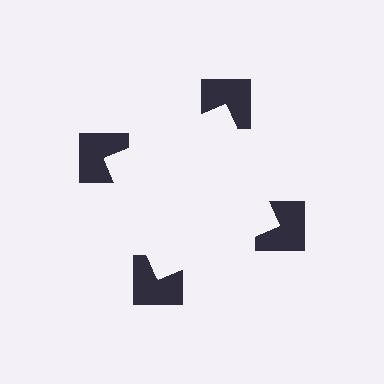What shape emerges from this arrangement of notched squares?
An illusory square — its edges are inferred from the aligned wedge cuts in the notched squares, not physically drawn.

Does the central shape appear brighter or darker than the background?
It typically appears slightly brighter than the background, even though no actual brightness change is drawn.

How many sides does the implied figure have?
4 sides.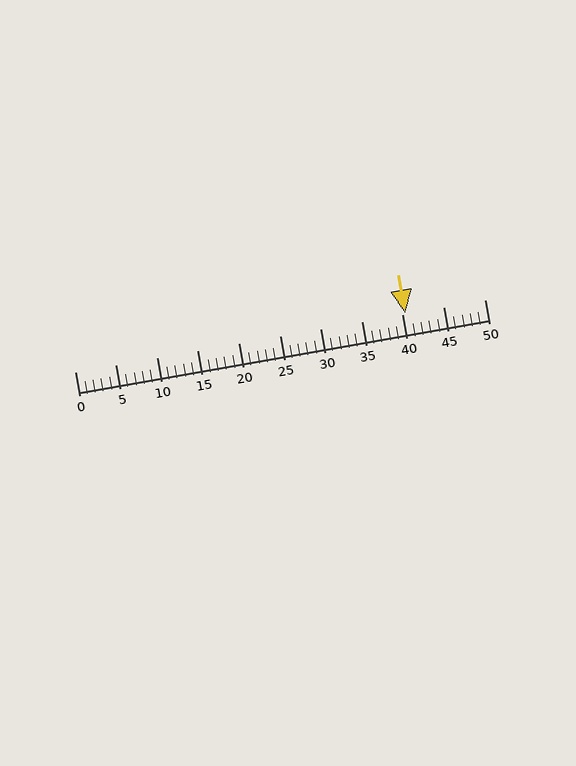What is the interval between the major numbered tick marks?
The major tick marks are spaced 5 units apart.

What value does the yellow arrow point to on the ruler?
The yellow arrow points to approximately 40.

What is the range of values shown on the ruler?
The ruler shows values from 0 to 50.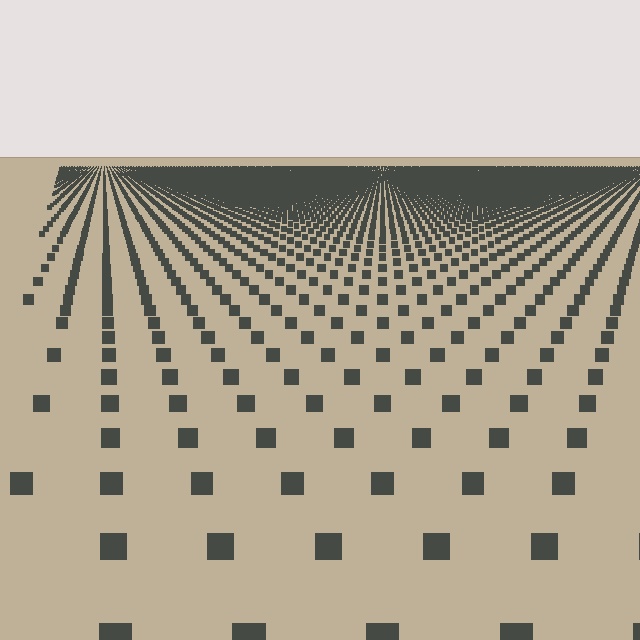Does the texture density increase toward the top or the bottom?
Density increases toward the top.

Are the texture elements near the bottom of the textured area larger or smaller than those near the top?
Larger. Near the bottom, elements are closer to the viewer and appear at a bigger on-screen size.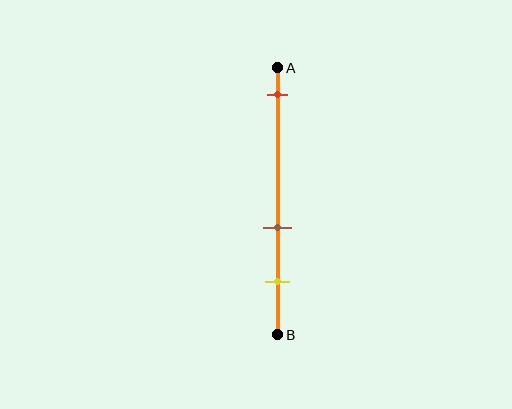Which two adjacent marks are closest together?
The brown and yellow marks are the closest adjacent pair.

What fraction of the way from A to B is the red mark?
The red mark is approximately 10% (0.1) of the way from A to B.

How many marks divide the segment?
There are 3 marks dividing the segment.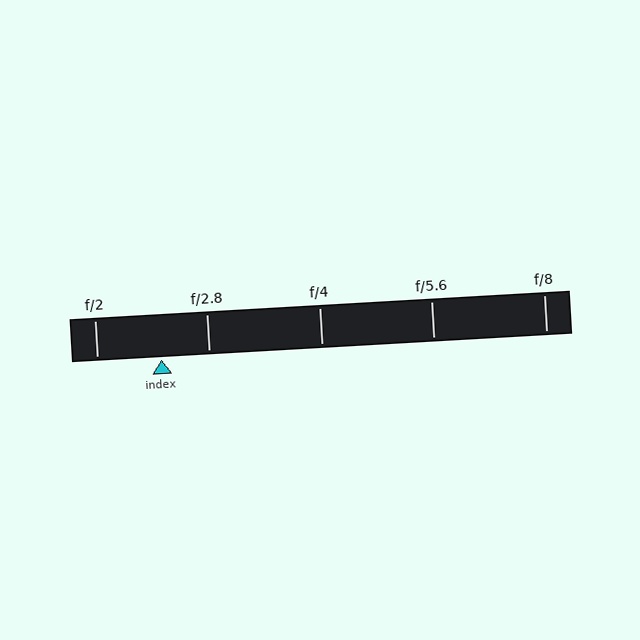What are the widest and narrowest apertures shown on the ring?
The widest aperture shown is f/2 and the narrowest is f/8.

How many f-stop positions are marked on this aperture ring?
There are 5 f-stop positions marked.